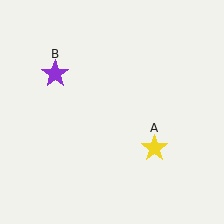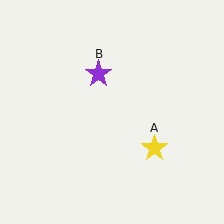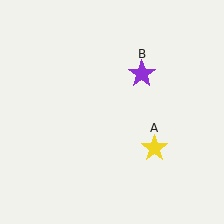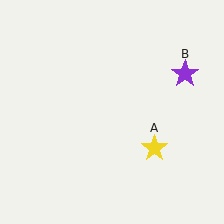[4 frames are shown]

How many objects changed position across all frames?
1 object changed position: purple star (object B).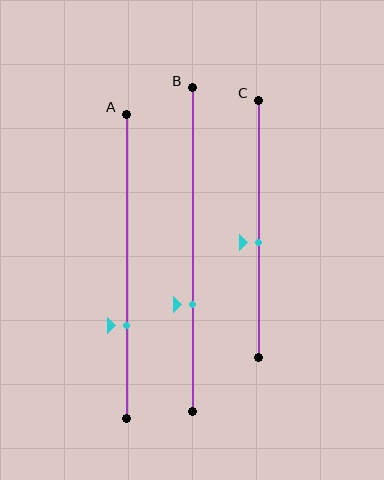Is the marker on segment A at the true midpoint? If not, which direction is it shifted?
No, the marker on segment A is shifted downward by about 19% of the segment length.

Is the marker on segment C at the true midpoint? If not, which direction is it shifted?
No, the marker on segment C is shifted downward by about 5% of the segment length.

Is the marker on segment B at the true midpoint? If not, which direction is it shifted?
No, the marker on segment B is shifted downward by about 17% of the segment length.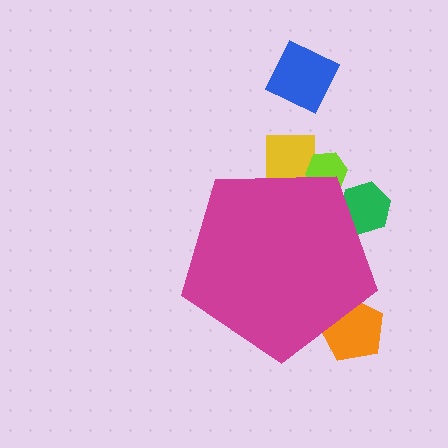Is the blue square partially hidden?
No, the blue square is fully visible.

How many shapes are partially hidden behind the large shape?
4 shapes are partially hidden.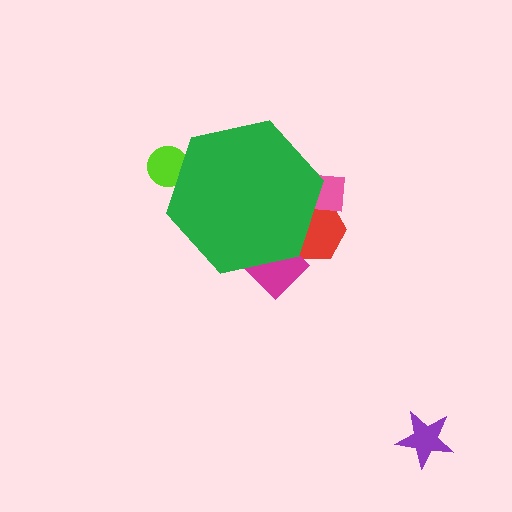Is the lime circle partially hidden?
Yes, the lime circle is partially hidden behind the green hexagon.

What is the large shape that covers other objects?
A green hexagon.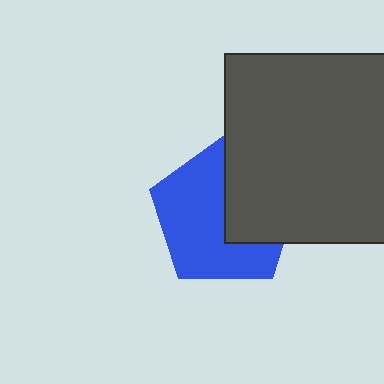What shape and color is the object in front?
The object in front is a dark gray square.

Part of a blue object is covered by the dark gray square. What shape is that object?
It is a pentagon.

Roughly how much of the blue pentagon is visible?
About half of it is visible (roughly 61%).